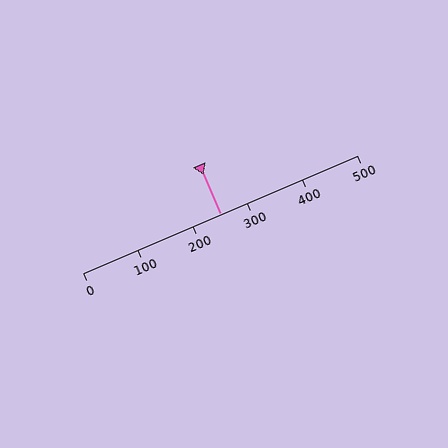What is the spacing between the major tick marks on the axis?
The major ticks are spaced 100 apart.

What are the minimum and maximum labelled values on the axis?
The axis runs from 0 to 500.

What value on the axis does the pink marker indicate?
The marker indicates approximately 250.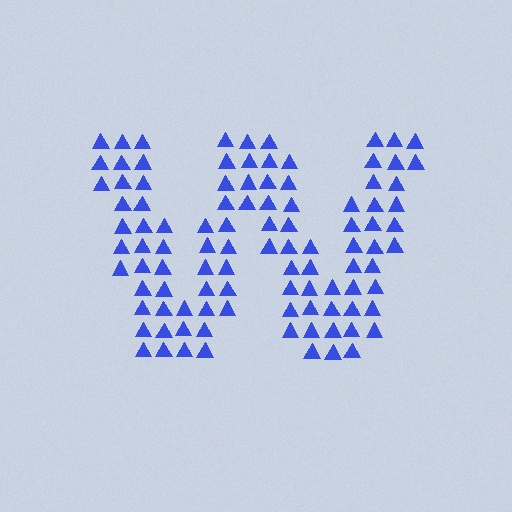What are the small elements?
The small elements are triangles.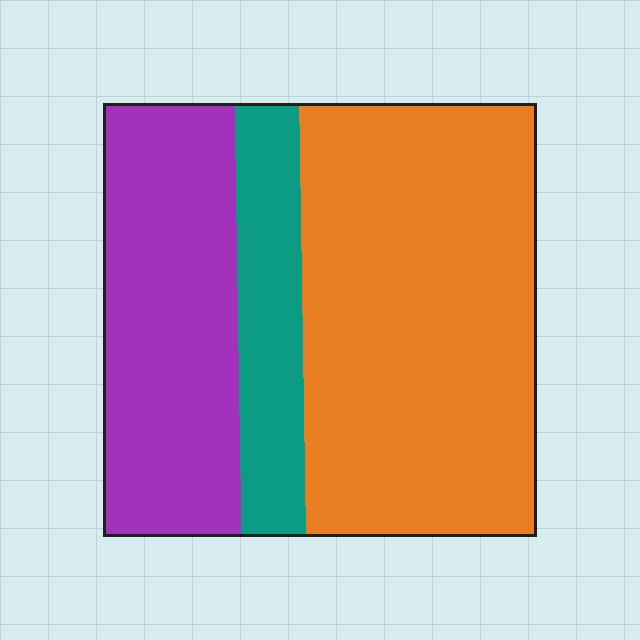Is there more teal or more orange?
Orange.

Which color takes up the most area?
Orange, at roughly 55%.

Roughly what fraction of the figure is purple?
Purple covers roughly 30% of the figure.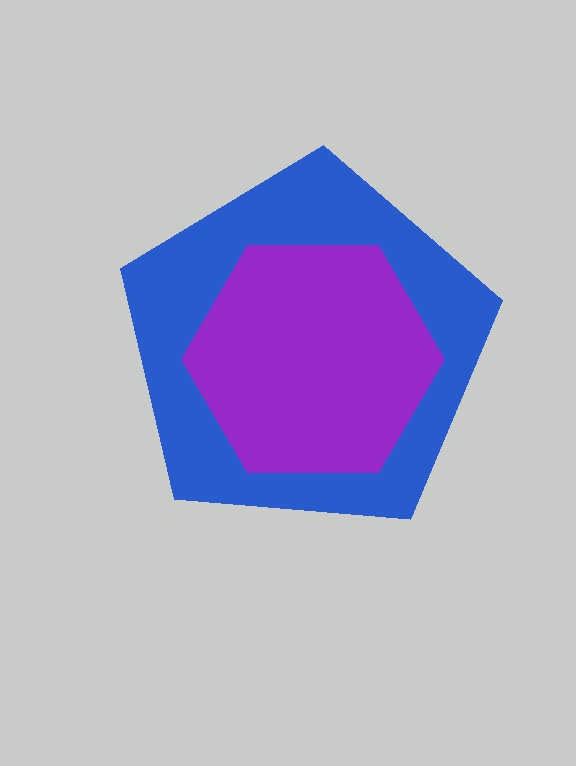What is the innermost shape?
The purple hexagon.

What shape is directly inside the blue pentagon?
The purple hexagon.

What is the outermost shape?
The blue pentagon.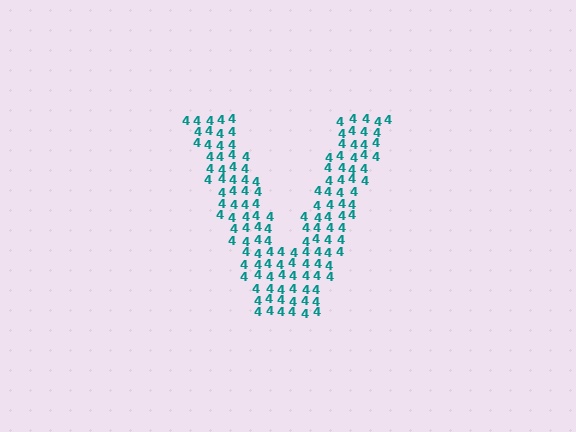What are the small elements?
The small elements are digit 4's.